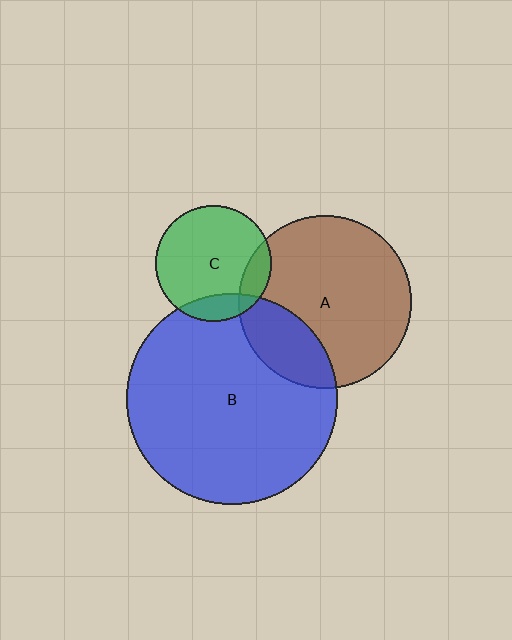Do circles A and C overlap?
Yes.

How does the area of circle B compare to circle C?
Approximately 3.3 times.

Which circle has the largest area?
Circle B (blue).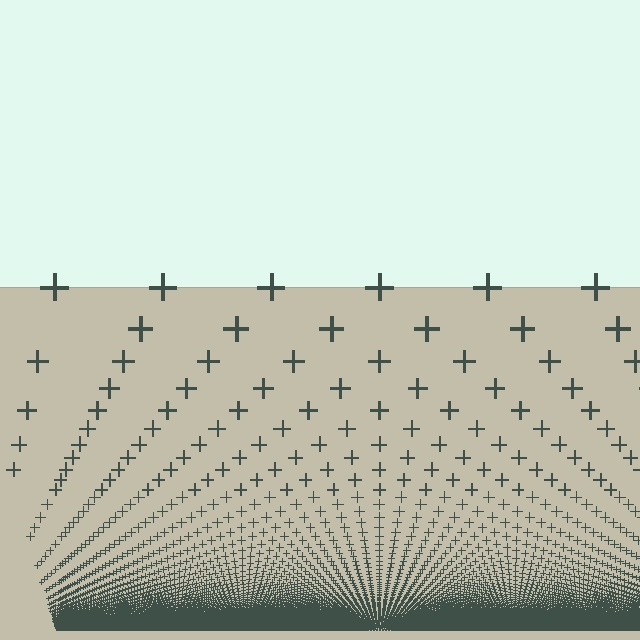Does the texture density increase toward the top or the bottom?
Density increases toward the bottom.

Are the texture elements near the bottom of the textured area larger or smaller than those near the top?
Smaller. The gradient is inverted — elements near the bottom are smaller and denser.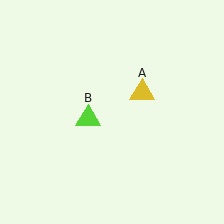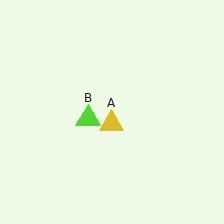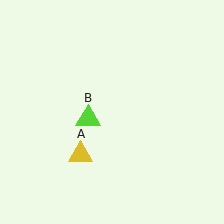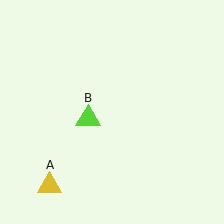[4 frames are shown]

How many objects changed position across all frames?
1 object changed position: yellow triangle (object A).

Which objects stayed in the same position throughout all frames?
Lime triangle (object B) remained stationary.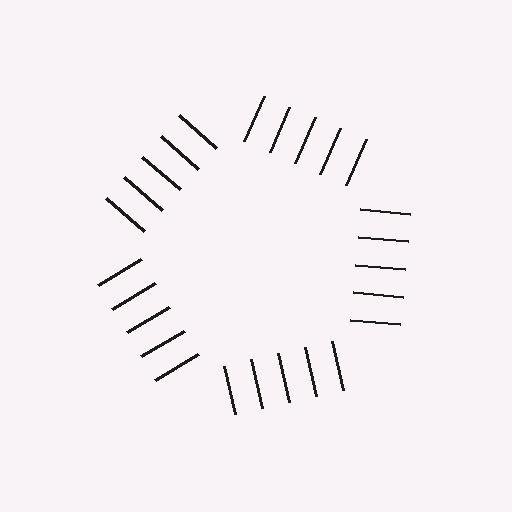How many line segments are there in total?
25 — 5 along each of the 5 edges.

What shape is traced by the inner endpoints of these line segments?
An illusory pentagon — the line segments terminate on its edges but no continuous stroke is drawn.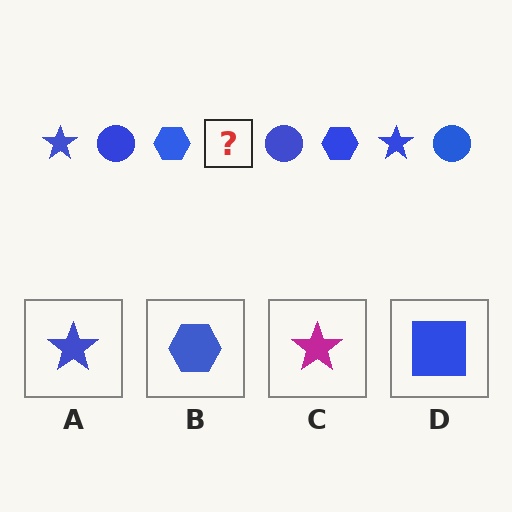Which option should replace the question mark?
Option A.